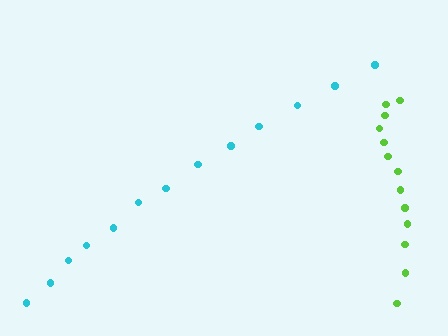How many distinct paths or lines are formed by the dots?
There are 2 distinct paths.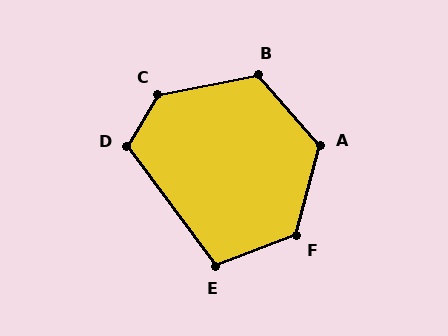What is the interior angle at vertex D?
Approximately 114 degrees (obtuse).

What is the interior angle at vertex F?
Approximately 126 degrees (obtuse).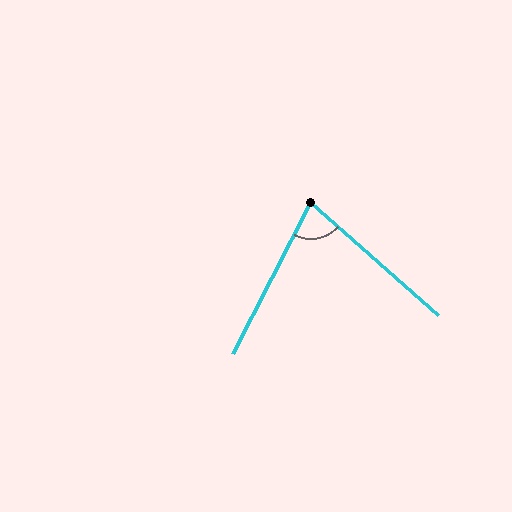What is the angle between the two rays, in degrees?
Approximately 76 degrees.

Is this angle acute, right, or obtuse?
It is acute.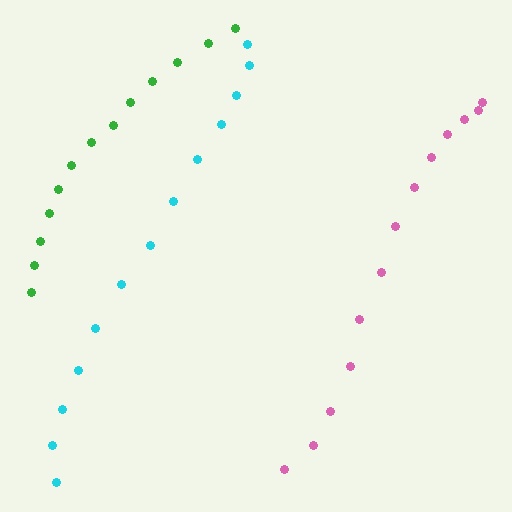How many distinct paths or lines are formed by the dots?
There are 3 distinct paths.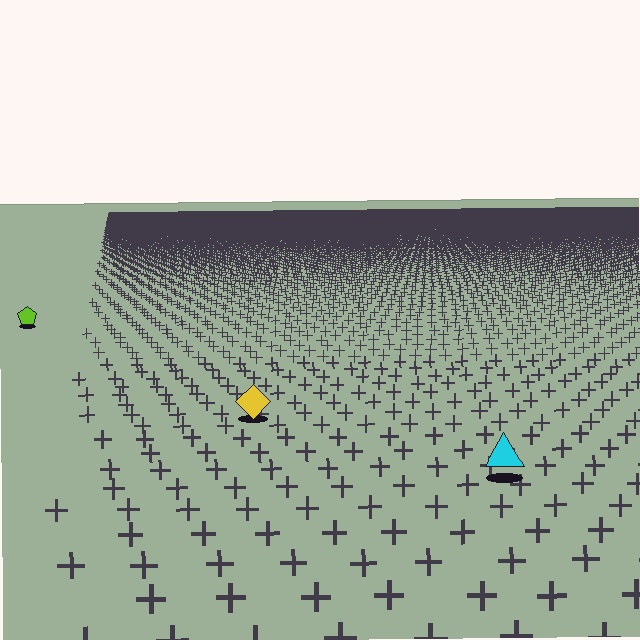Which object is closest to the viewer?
The cyan triangle is closest. The texture marks near it are larger and more spread out.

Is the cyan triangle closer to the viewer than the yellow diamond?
Yes. The cyan triangle is closer — you can tell from the texture gradient: the ground texture is coarser near it.